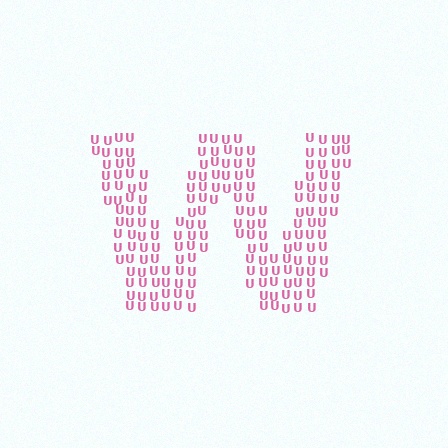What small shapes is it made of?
It is made of small letter U's.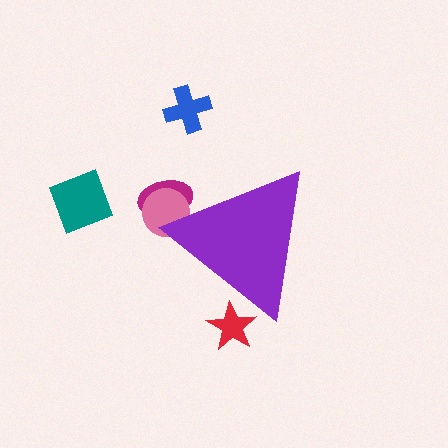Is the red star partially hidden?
Yes, the red star is partially hidden behind the purple triangle.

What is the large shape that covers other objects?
A purple triangle.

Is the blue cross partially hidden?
No, the blue cross is fully visible.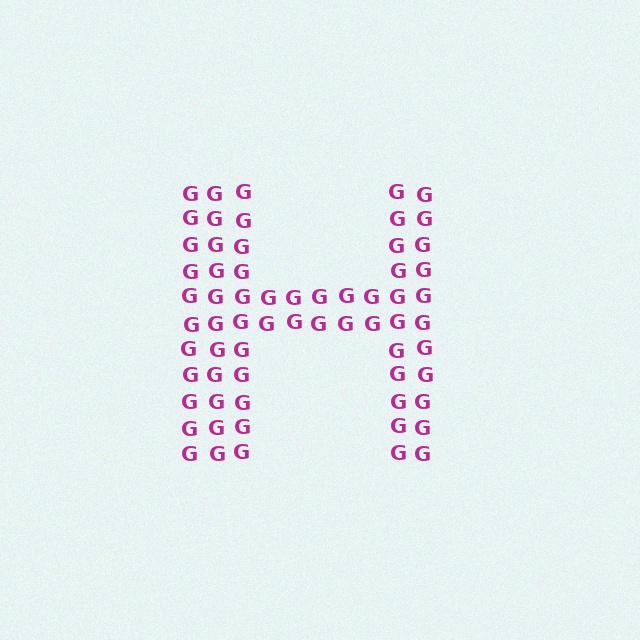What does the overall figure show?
The overall figure shows the letter H.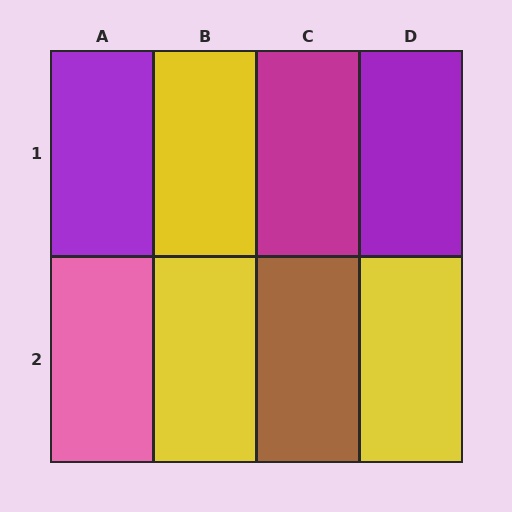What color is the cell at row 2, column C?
Brown.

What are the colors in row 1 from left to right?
Purple, yellow, magenta, purple.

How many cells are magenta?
1 cell is magenta.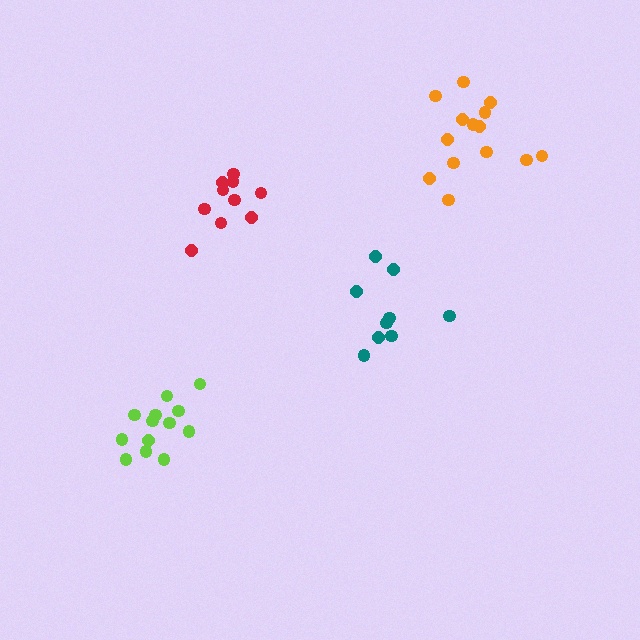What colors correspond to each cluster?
The clusters are colored: teal, lime, red, orange.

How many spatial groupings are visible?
There are 4 spatial groupings.